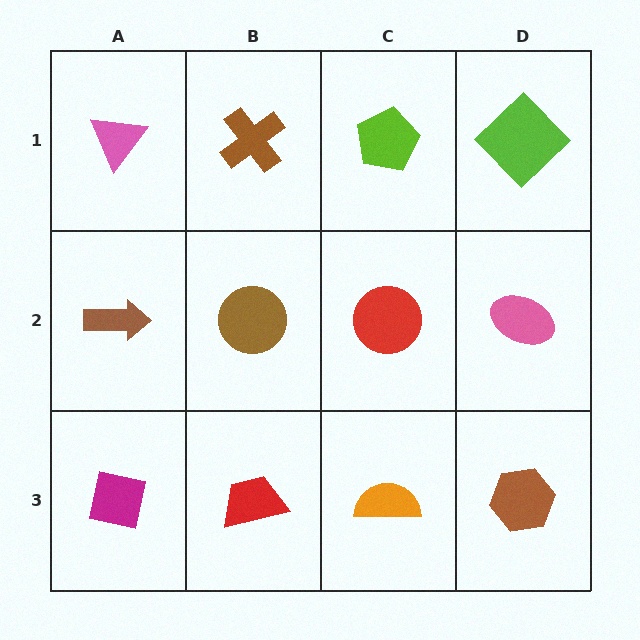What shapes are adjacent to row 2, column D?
A lime diamond (row 1, column D), a brown hexagon (row 3, column D), a red circle (row 2, column C).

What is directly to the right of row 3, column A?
A red trapezoid.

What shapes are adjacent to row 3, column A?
A brown arrow (row 2, column A), a red trapezoid (row 3, column B).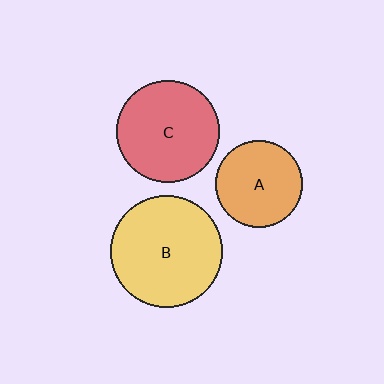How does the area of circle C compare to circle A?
Approximately 1.4 times.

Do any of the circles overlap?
No, none of the circles overlap.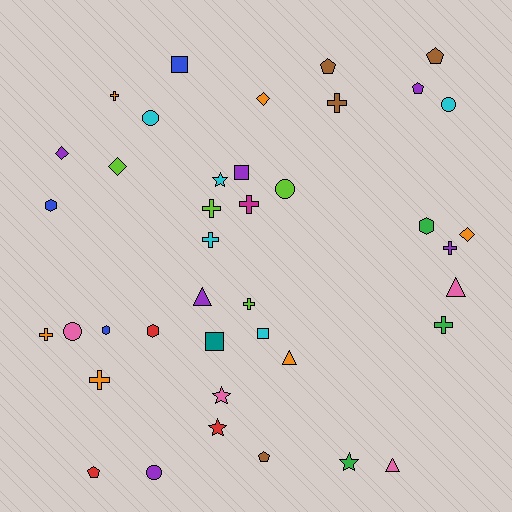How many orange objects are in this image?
There are 6 orange objects.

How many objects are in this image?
There are 40 objects.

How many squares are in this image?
There are 4 squares.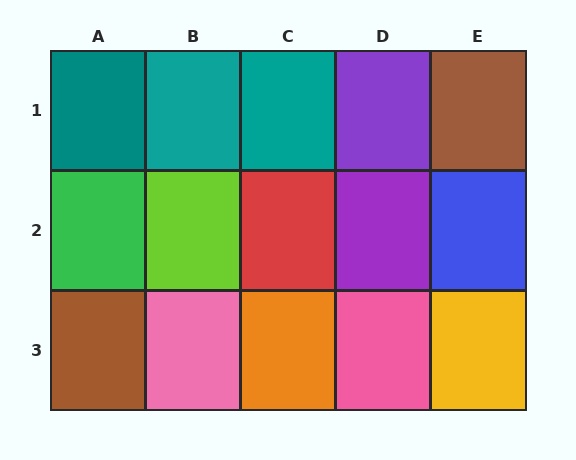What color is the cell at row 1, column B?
Teal.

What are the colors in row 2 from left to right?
Green, lime, red, purple, blue.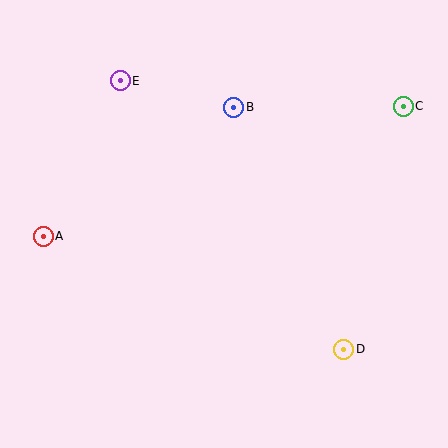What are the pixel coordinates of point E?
Point E is at (120, 81).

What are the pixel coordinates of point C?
Point C is at (403, 106).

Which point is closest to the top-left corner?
Point E is closest to the top-left corner.